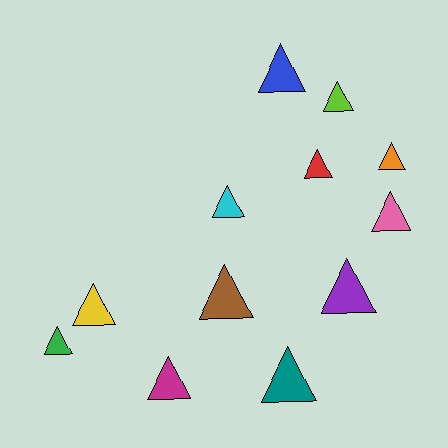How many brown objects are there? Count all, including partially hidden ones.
There is 1 brown object.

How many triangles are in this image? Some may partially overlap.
There are 12 triangles.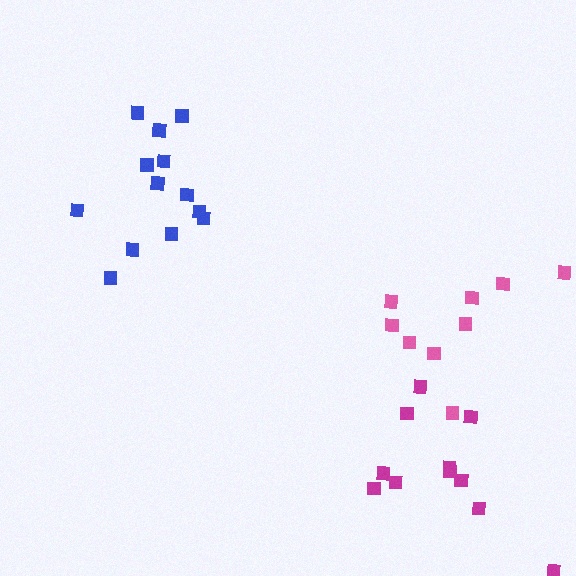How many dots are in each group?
Group 1: 9 dots, Group 2: 11 dots, Group 3: 13 dots (33 total).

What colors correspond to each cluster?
The clusters are colored: pink, magenta, blue.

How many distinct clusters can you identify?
There are 3 distinct clusters.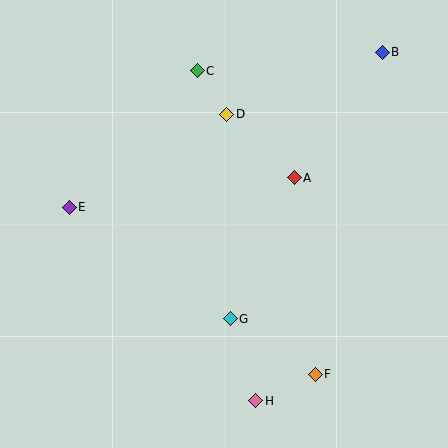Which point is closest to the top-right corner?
Point B is closest to the top-right corner.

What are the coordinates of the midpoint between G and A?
The midpoint between G and A is at (262, 248).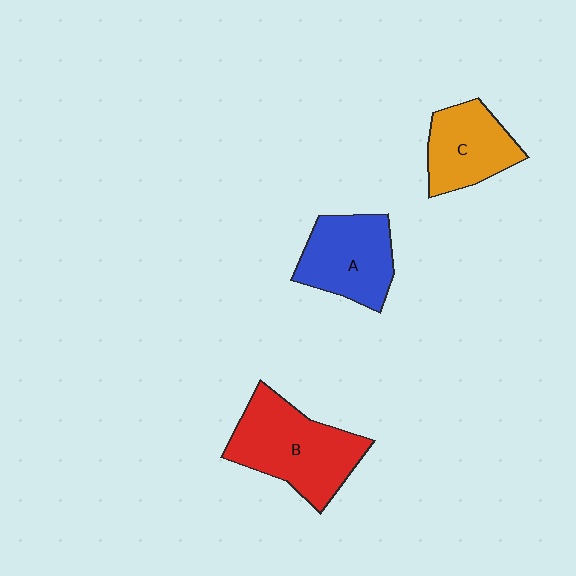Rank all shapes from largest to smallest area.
From largest to smallest: B (red), A (blue), C (orange).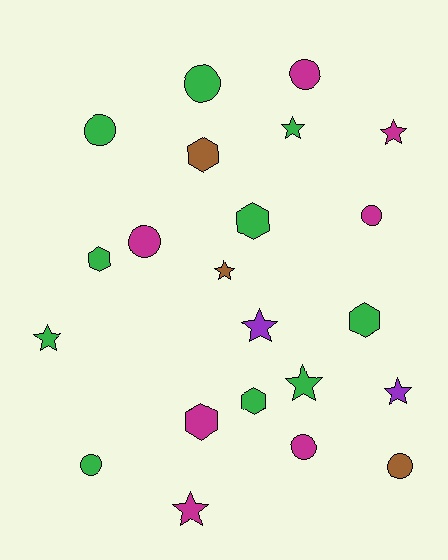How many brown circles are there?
There is 1 brown circle.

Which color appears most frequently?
Green, with 10 objects.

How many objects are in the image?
There are 22 objects.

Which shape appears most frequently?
Circle, with 8 objects.